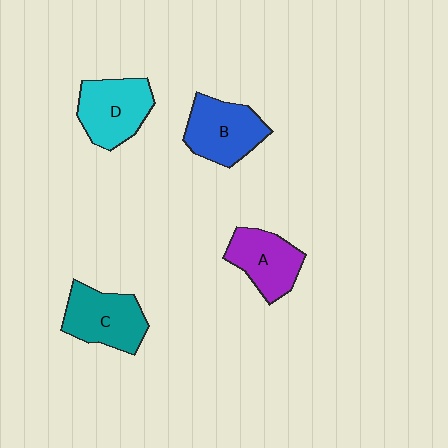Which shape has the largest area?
Shape B (blue).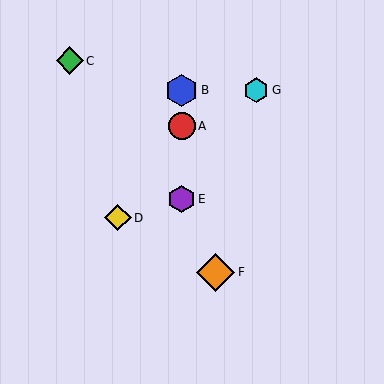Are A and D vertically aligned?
No, A is at x≈182 and D is at x≈118.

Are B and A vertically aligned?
Yes, both are at x≈182.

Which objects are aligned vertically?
Objects A, B, E are aligned vertically.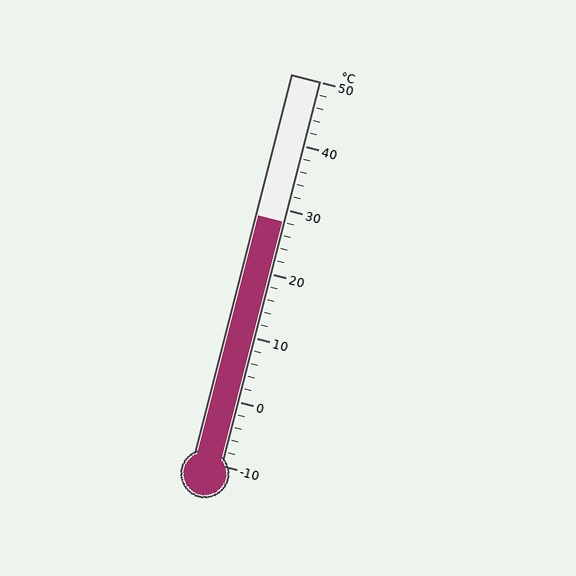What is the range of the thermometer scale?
The thermometer scale ranges from -10°C to 50°C.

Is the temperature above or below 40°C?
The temperature is below 40°C.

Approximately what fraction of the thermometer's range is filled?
The thermometer is filled to approximately 65% of its range.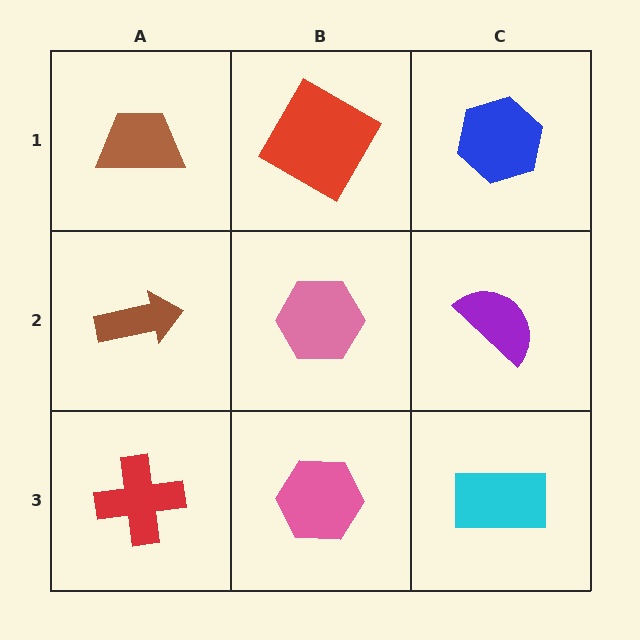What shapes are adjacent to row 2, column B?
A red square (row 1, column B), a pink hexagon (row 3, column B), a brown arrow (row 2, column A), a purple semicircle (row 2, column C).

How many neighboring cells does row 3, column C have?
2.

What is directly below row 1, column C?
A purple semicircle.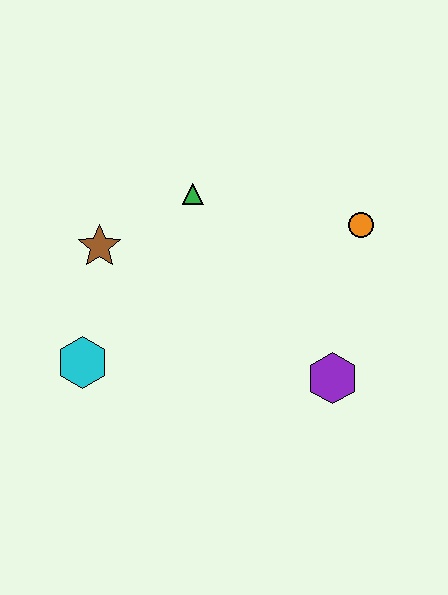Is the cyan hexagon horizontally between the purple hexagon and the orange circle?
No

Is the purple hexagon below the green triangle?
Yes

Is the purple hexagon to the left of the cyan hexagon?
No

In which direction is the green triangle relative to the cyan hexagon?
The green triangle is above the cyan hexagon.